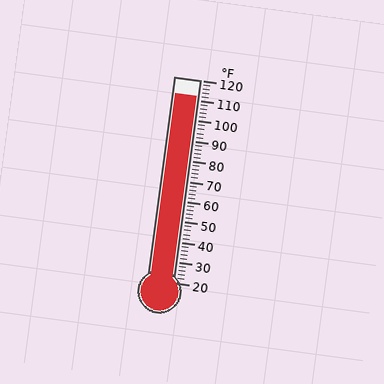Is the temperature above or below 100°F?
The temperature is above 100°F.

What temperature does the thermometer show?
The thermometer shows approximately 112°F.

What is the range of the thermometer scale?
The thermometer scale ranges from 20°F to 120°F.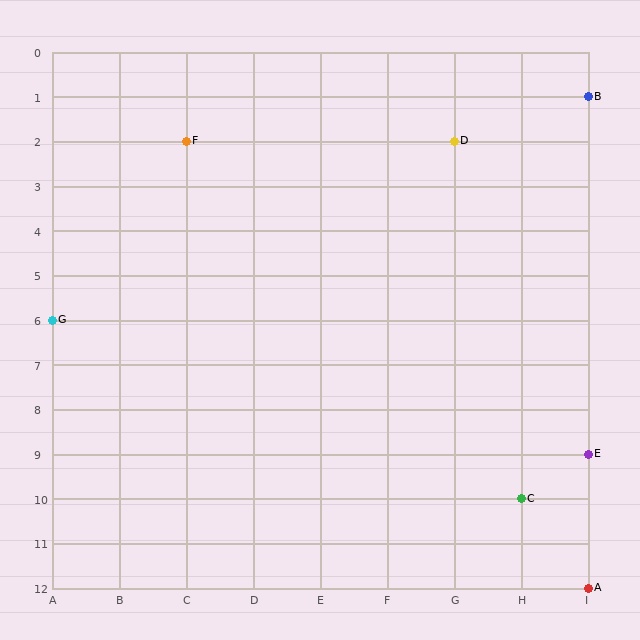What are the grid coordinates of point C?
Point C is at grid coordinates (H, 10).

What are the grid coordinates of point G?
Point G is at grid coordinates (A, 6).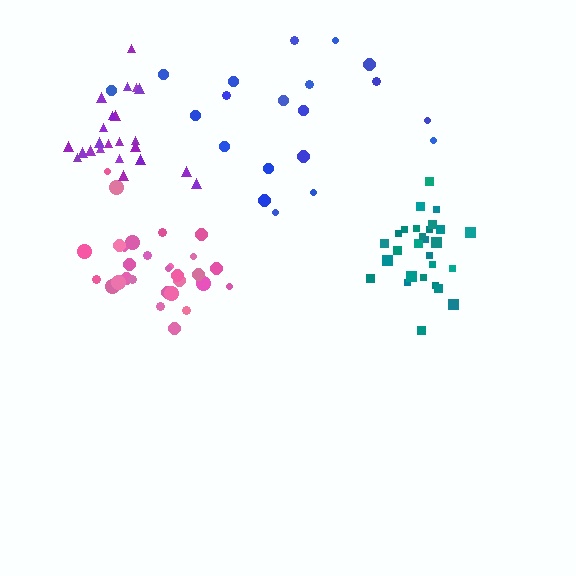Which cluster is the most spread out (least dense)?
Blue.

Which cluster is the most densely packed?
Teal.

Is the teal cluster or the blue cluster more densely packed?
Teal.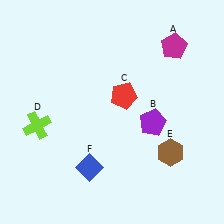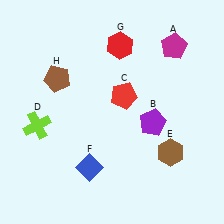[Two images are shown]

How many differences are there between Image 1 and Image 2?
There are 2 differences between the two images.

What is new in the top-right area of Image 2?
A red hexagon (G) was added in the top-right area of Image 2.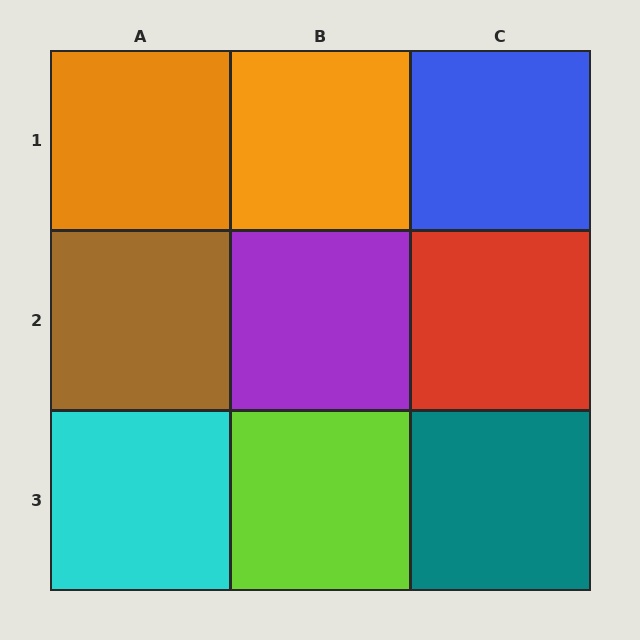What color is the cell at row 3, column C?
Teal.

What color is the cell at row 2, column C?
Red.